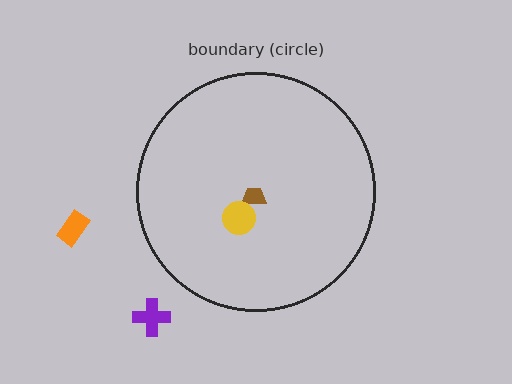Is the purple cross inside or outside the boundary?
Outside.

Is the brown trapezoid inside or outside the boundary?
Inside.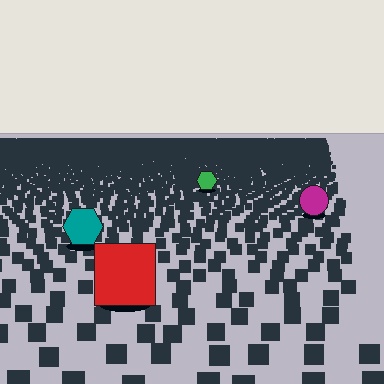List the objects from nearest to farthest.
From nearest to farthest: the red square, the teal hexagon, the magenta circle, the green hexagon.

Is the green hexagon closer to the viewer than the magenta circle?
No. The magenta circle is closer — you can tell from the texture gradient: the ground texture is coarser near it.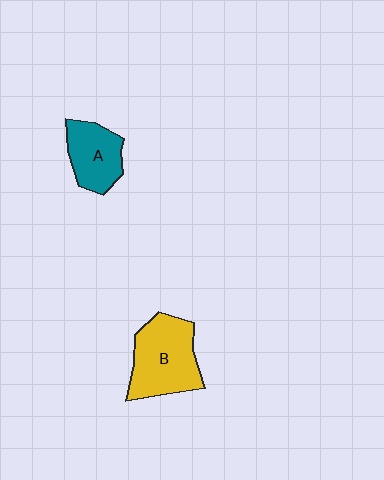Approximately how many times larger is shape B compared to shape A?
Approximately 1.5 times.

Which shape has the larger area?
Shape B (yellow).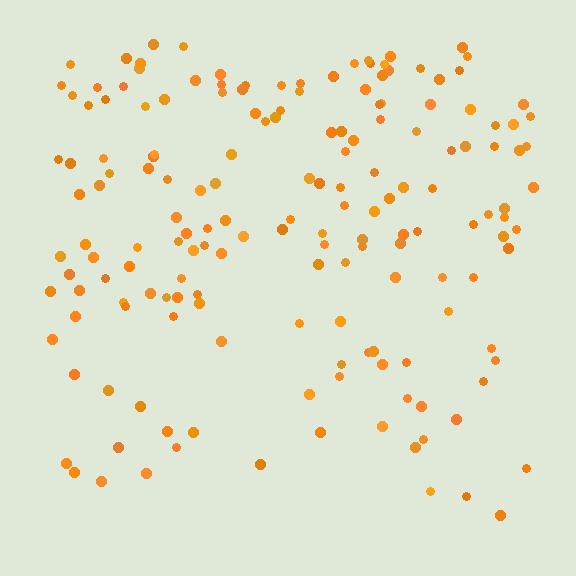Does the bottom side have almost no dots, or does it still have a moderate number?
Still a moderate number, just noticeably fewer than the top.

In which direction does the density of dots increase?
From bottom to top, with the top side densest.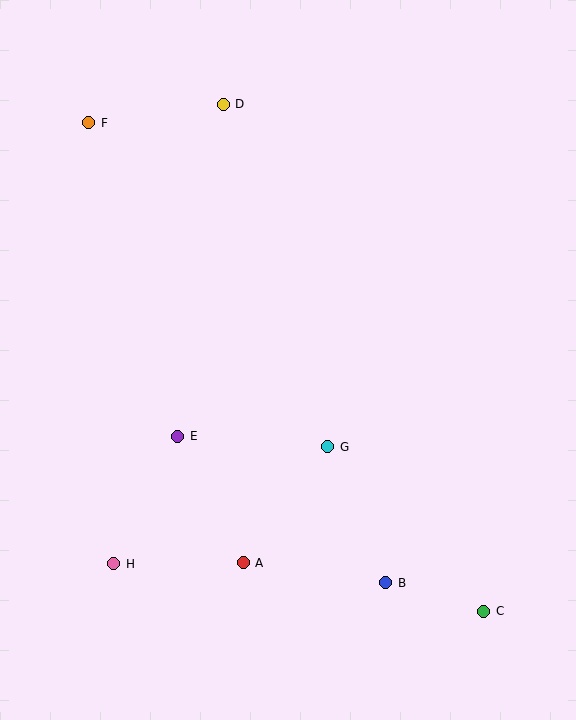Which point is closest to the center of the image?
Point G at (328, 447) is closest to the center.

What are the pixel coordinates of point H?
Point H is at (114, 564).